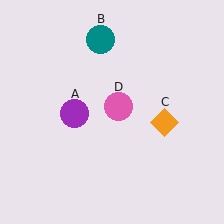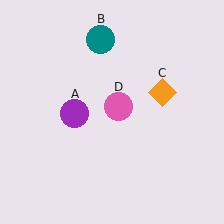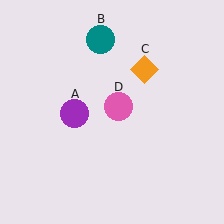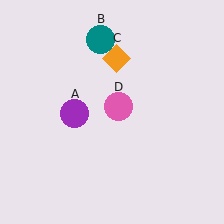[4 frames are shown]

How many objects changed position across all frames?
1 object changed position: orange diamond (object C).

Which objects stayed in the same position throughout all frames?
Purple circle (object A) and teal circle (object B) and pink circle (object D) remained stationary.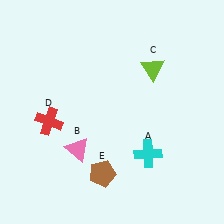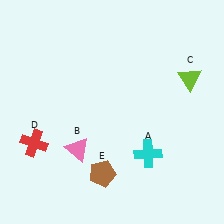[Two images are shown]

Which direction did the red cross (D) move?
The red cross (D) moved down.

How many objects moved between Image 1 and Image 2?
2 objects moved between the two images.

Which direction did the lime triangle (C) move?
The lime triangle (C) moved right.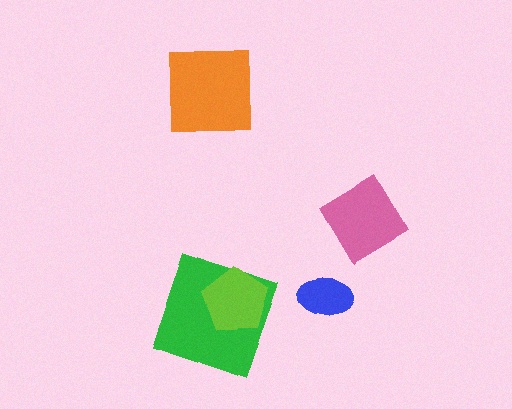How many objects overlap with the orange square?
0 objects overlap with the orange square.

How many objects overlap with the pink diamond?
0 objects overlap with the pink diamond.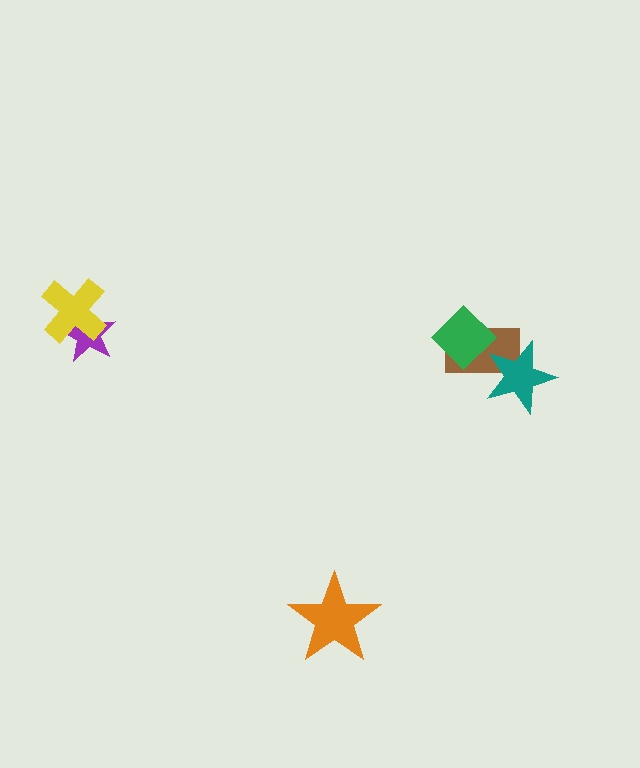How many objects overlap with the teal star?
1 object overlaps with the teal star.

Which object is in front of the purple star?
The yellow cross is in front of the purple star.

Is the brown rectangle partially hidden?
Yes, it is partially covered by another shape.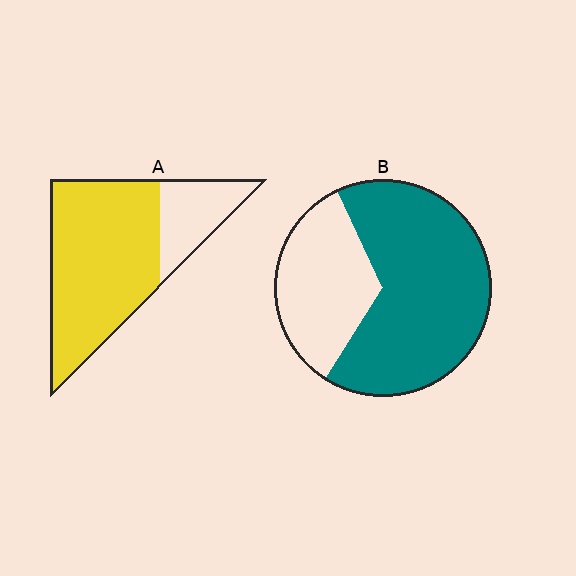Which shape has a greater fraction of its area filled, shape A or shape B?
Shape A.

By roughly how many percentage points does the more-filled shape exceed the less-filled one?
By roughly 10 percentage points (A over B).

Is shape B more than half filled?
Yes.